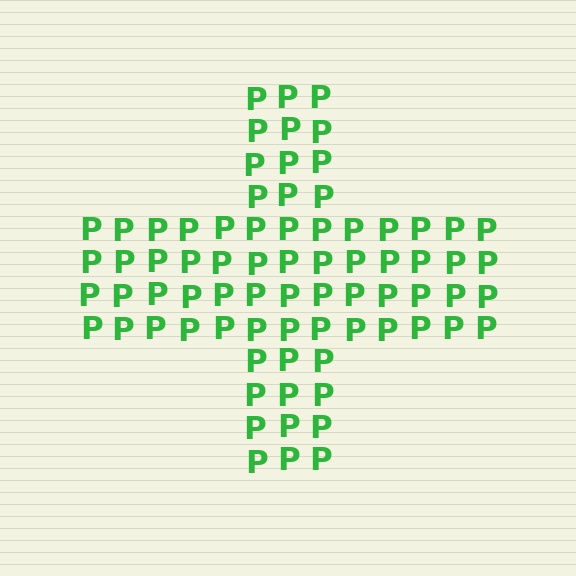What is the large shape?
The large shape is a cross.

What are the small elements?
The small elements are letter P's.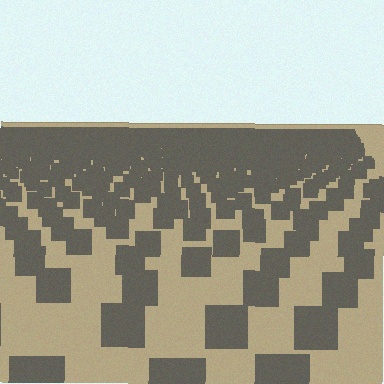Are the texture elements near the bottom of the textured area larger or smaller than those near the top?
Larger. Near the bottom, elements are closer to the viewer and appear at a bigger on-screen size.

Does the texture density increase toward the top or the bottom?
Density increases toward the top.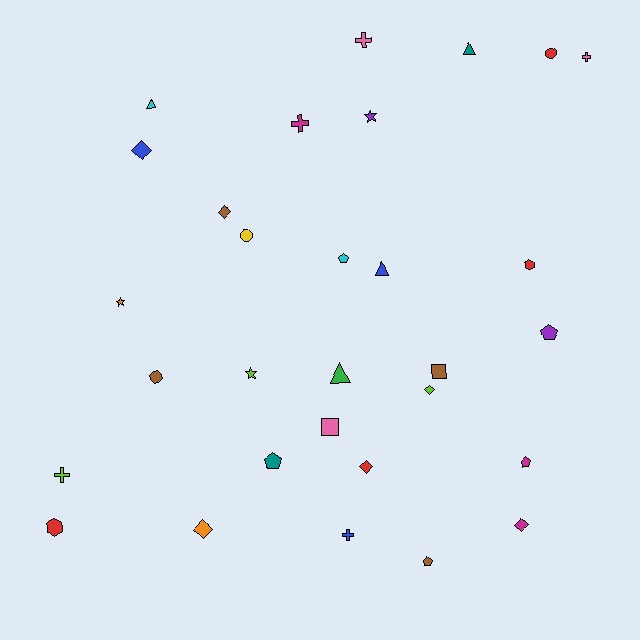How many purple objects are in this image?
There are 2 purple objects.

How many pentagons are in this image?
There are 5 pentagons.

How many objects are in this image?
There are 30 objects.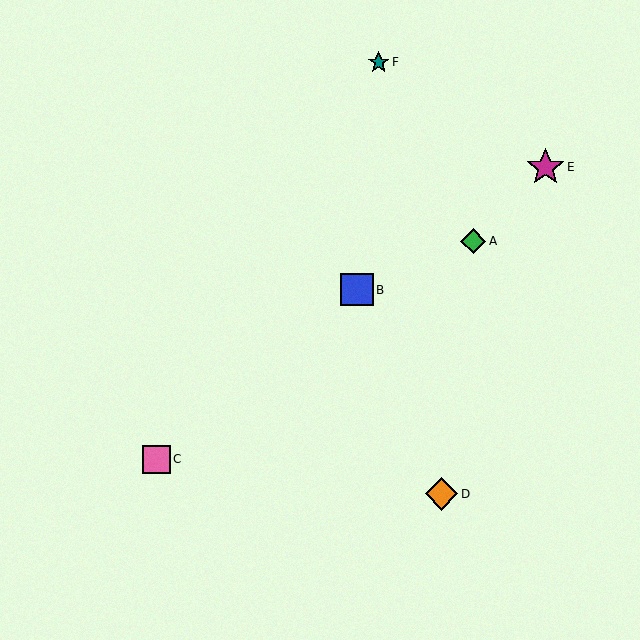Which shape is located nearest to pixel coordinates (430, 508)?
The orange diamond (labeled D) at (441, 494) is nearest to that location.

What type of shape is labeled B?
Shape B is a blue square.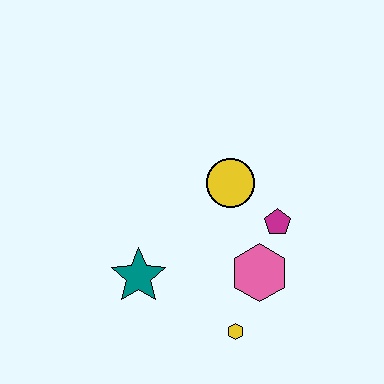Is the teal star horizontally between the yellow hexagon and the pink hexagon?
No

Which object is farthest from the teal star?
The magenta pentagon is farthest from the teal star.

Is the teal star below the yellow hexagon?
No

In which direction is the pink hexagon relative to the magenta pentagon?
The pink hexagon is below the magenta pentagon.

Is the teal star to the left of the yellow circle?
Yes